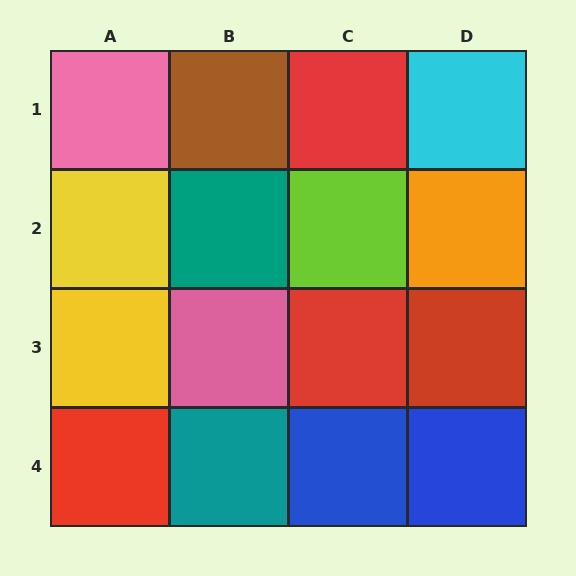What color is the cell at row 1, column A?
Pink.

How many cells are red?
4 cells are red.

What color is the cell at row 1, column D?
Cyan.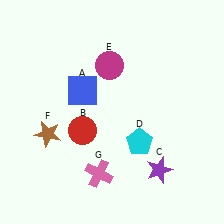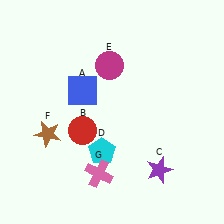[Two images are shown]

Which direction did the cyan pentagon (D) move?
The cyan pentagon (D) moved left.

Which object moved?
The cyan pentagon (D) moved left.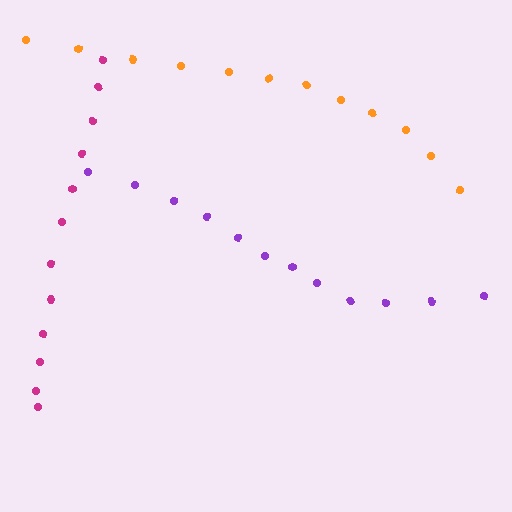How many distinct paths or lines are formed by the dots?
There are 3 distinct paths.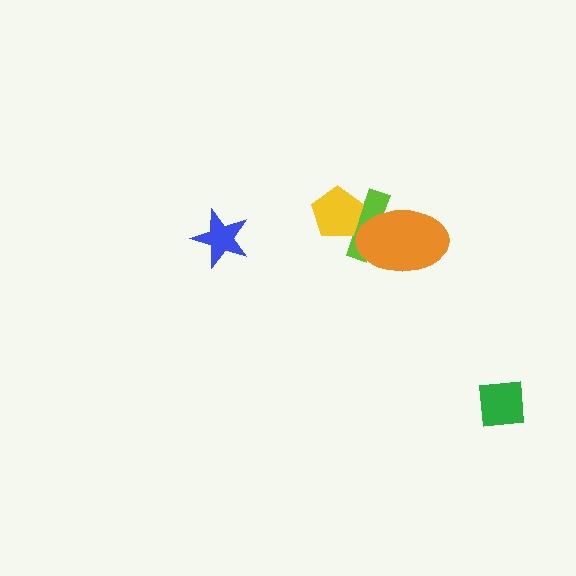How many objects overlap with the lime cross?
2 objects overlap with the lime cross.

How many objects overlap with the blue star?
0 objects overlap with the blue star.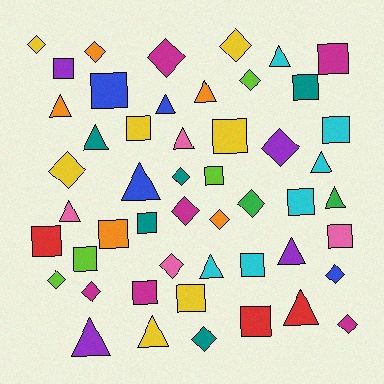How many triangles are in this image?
There are 15 triangles.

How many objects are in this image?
There are 50 objects.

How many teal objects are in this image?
There are 5 teal objects.